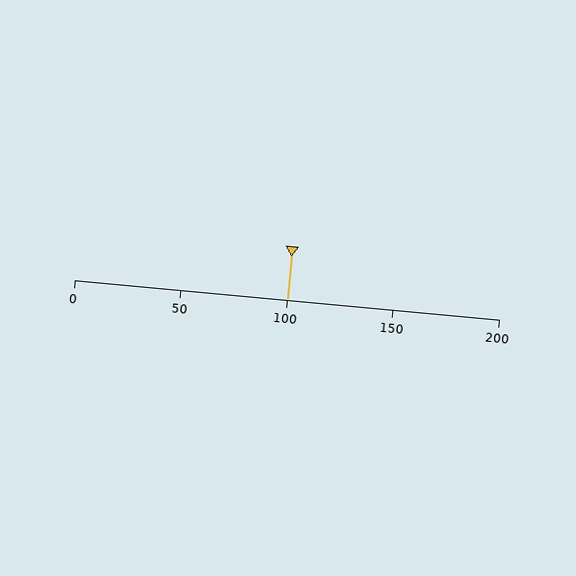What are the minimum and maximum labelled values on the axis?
The axis runs from 0 to 200.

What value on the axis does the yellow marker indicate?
The marker indicates approximately 100.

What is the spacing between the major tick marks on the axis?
The major ticks are spaced 50 apart.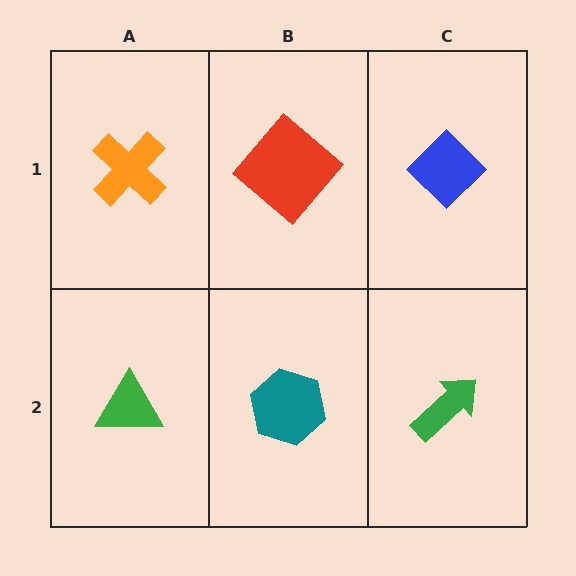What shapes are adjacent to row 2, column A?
An orange cross (row 1, column A), a teal hexagon (row 2, column B).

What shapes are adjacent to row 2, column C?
A blue diamond (row 1, column C), a teal hexagon (row 2, column B).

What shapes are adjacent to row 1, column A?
A green triangle (row 2, column A), a red diamond (row 1, column B).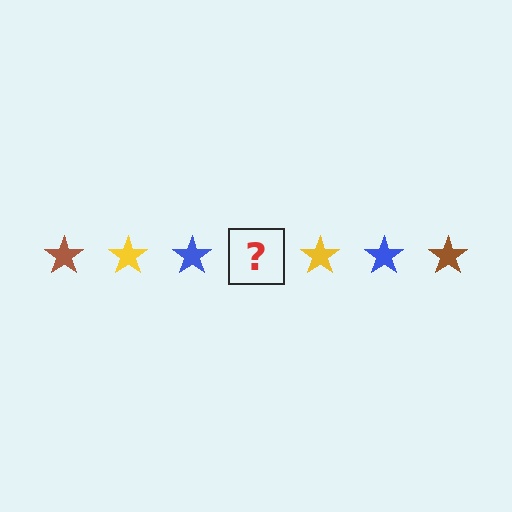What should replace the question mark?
The question mark should be replaced with a brown star.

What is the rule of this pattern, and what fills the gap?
The rule is that the pattern cycles through brown, yellow, blue stars. The gap should be filled with a brown star.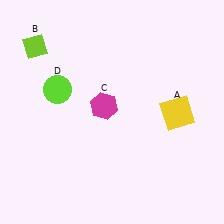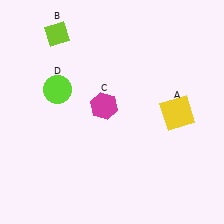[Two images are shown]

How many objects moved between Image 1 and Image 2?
1 object moved between the two images.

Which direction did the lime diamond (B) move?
The lime diamond (B) moved right.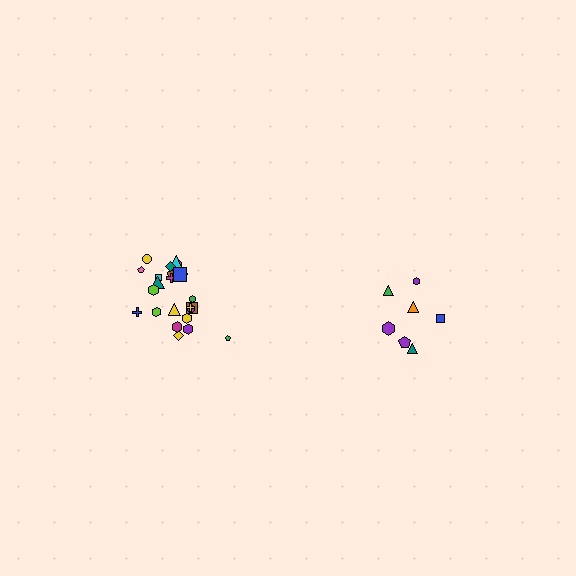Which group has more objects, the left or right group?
The left group.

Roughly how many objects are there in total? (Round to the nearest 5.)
Roughly 30 objects in total.